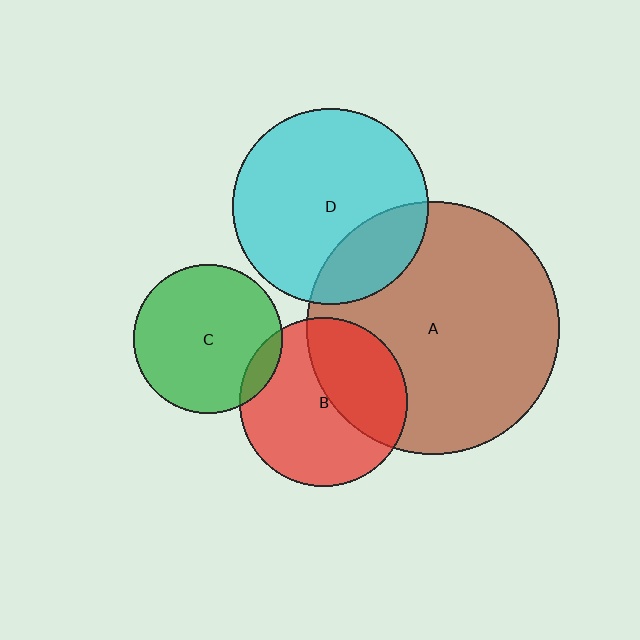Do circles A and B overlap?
Yes.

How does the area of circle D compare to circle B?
Approximately 1.4 times.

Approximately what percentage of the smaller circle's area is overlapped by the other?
Approximately 40%.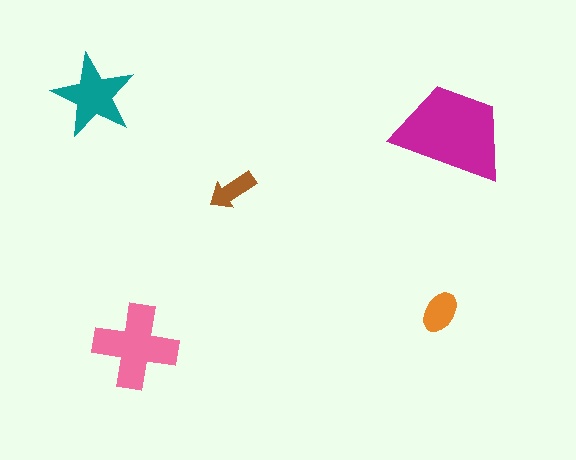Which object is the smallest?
The brown arrow.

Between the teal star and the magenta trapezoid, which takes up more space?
The magenta trapezoid.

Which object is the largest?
The magenta trapezoid.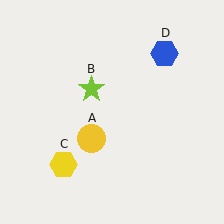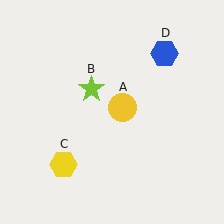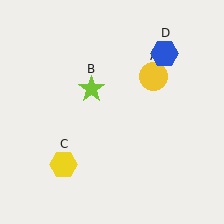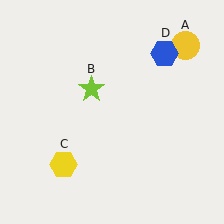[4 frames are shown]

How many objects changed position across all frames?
1 object changed position: yellow circle (object A).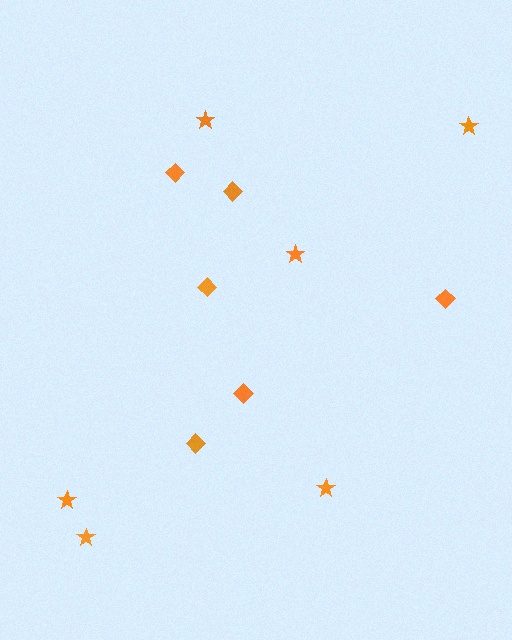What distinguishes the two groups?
There are 2 groups: one group of stars (6) and one group of diamonds (6).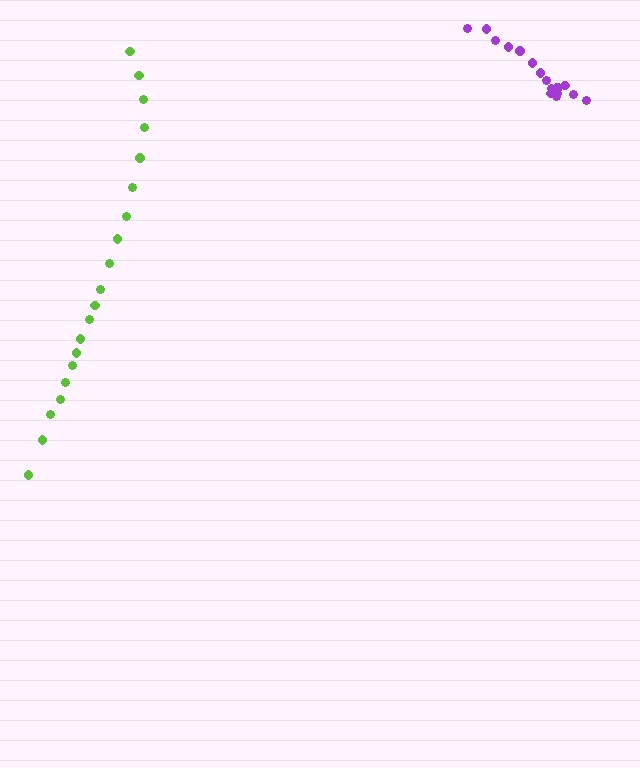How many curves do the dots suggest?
There are 2 distinct paths.